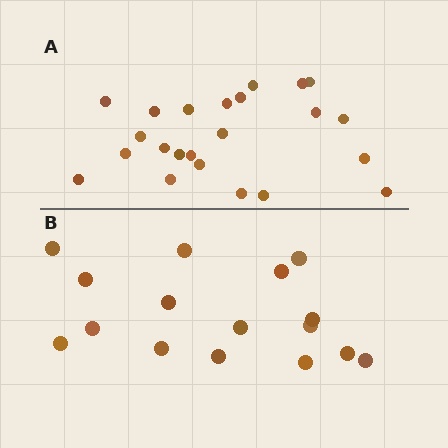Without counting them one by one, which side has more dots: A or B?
Region A (the top region) has more dots.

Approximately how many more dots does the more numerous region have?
Region A has roughly 8 or so more dots than region B.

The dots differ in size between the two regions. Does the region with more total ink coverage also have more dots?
No. Region B has more total ink coverage because its dots are larger, but region A actually contains more individual dots. Total area can be misleading — the number of items is what matters here.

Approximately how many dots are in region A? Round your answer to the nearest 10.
About 20 dots. (The exact count is 23, which rounds to 20.)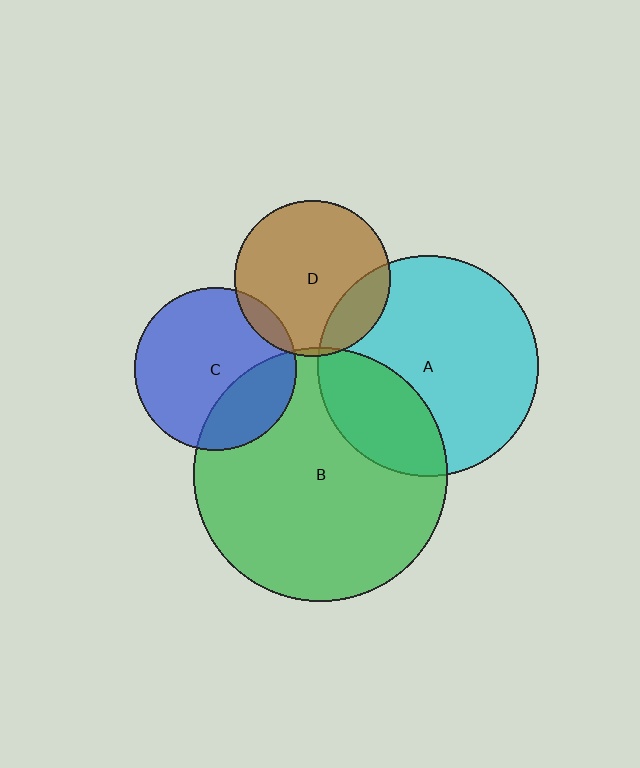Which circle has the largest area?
Circle B (green).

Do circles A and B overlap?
Yes.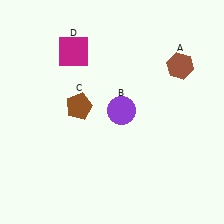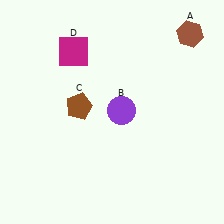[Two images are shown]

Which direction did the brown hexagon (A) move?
The brown hexagon (A) moved up.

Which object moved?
The brown hexagon (A) moved up.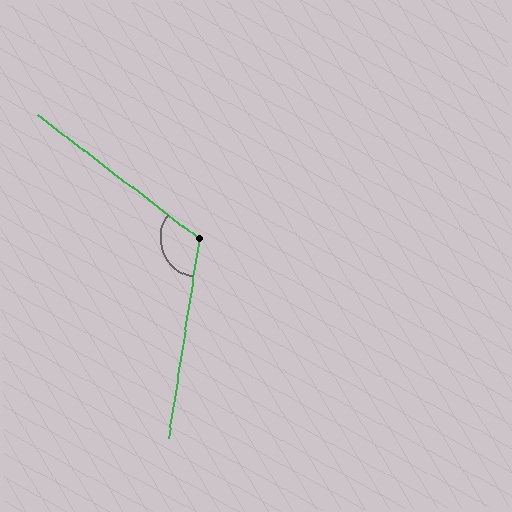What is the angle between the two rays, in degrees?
Approximately 118 degrees.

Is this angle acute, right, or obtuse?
It is obtuse.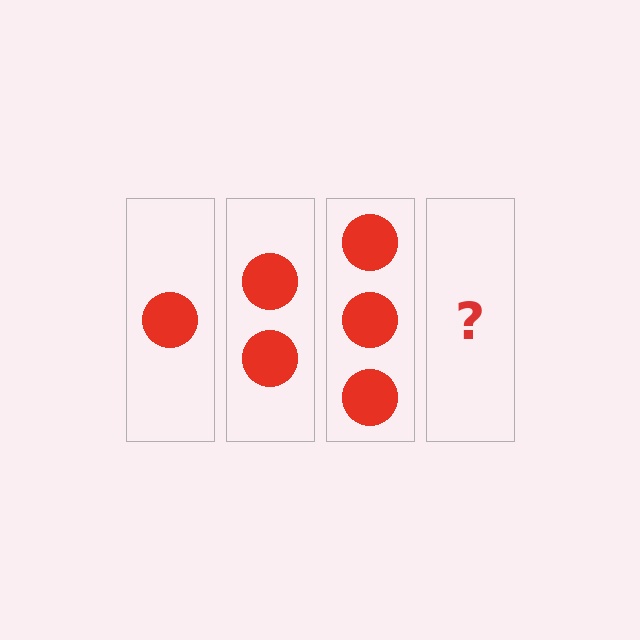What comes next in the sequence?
The next element should be 4 circles.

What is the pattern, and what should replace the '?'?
The pattern is that each step adds one more circle. The '?' should be 4 circles.